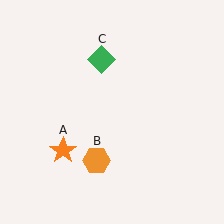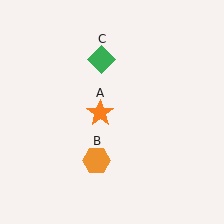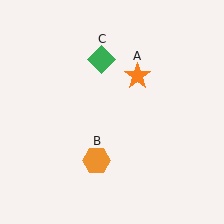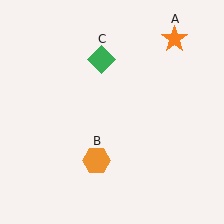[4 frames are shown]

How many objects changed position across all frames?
1 object changed position: orange star (object A).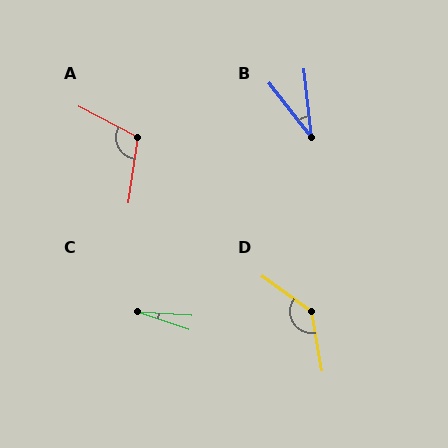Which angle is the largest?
D, at approximately 136 degrees.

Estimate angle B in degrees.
Approximately 31 degrees.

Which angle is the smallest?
C, at approximately 16 degrees.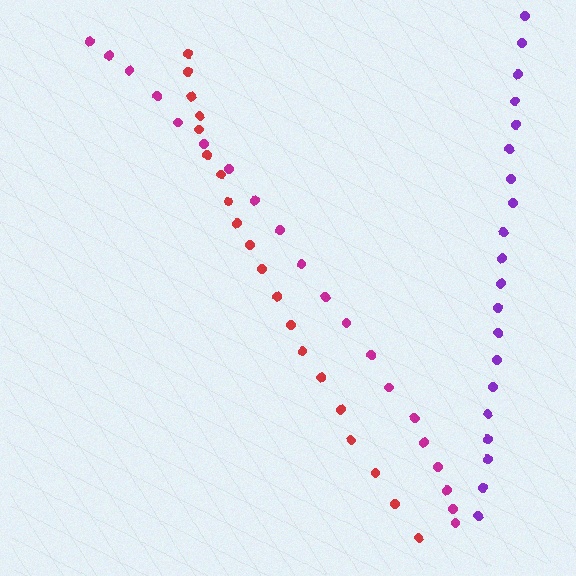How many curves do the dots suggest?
There are 3 distinct paths.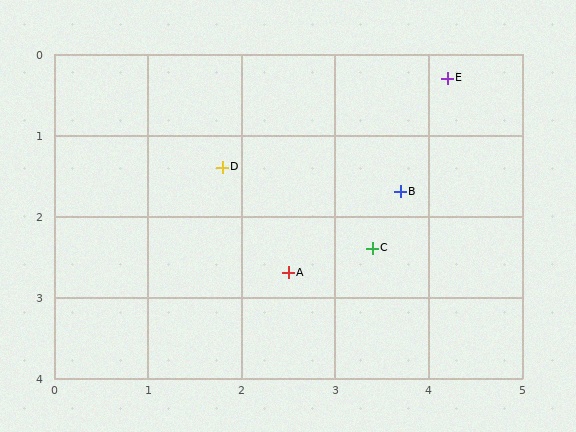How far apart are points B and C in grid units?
Points B and C are about 0.8 grid units apart.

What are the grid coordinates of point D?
Point D is at approximately (1.8, 1.4).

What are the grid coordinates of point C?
Point C is at approximately (3.4, 2.4).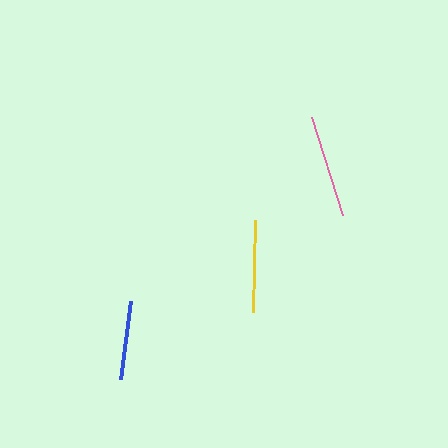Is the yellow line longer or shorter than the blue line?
The yellow line is longer than the blue line.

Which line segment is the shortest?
The blue line is the shortest at approximately 79 pixels.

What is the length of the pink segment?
The pink segment is approximately 102 pixels long.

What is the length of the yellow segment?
The yellow segment is approximately 92 pixels long.